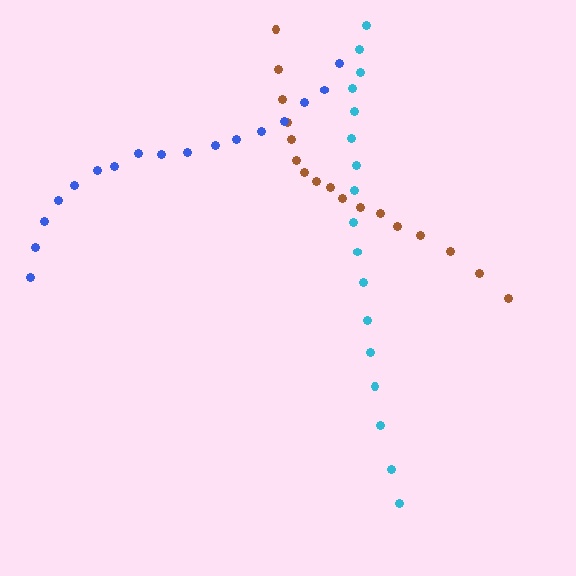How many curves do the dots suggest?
There are 3 distinct paths.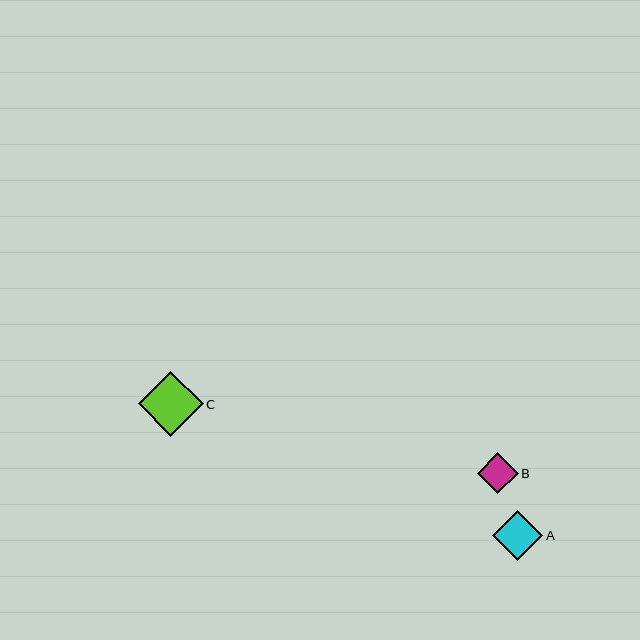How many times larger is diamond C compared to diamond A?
Diamond C is approximately 1.3 times the size of diamond A.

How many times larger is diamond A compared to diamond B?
Diamond A is approximately 1.2 times the size of diamond B.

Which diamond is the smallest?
Diamond B is the smallest with a size of approximately 41 pixels.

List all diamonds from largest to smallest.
From largest to smallest: C, A, B.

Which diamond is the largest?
Diamond C is the largest with a size of approximately 65 pixels.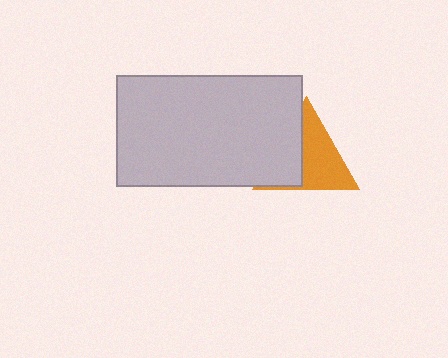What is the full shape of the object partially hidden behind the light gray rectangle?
The partially hidden object is an orange triangle.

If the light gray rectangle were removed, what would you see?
You would see the complete orange triangle.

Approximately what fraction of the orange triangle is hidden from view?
Roughly 43% of the orange triangle is hidden behind the light gray rectangle.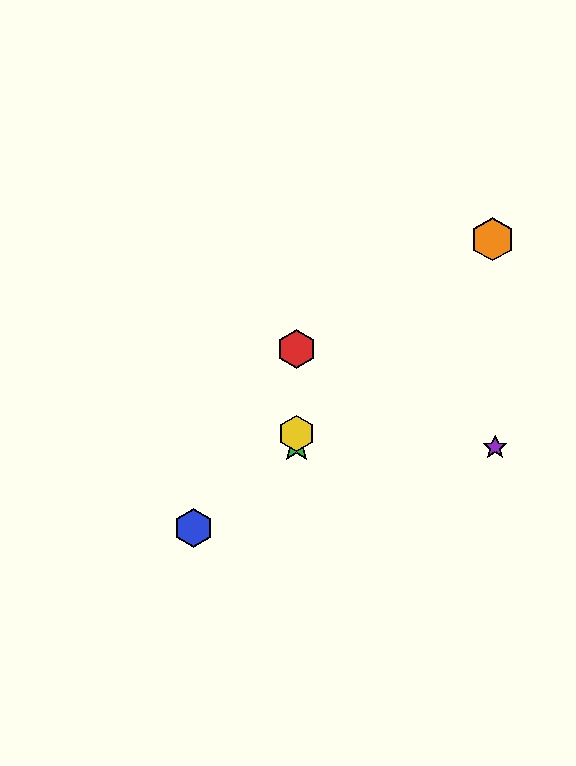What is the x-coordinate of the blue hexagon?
The blue hexagon is at x≈194.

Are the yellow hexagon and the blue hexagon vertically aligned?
No, the yellow hexagon is at x≈297 and the blue hexagon is at x≈194.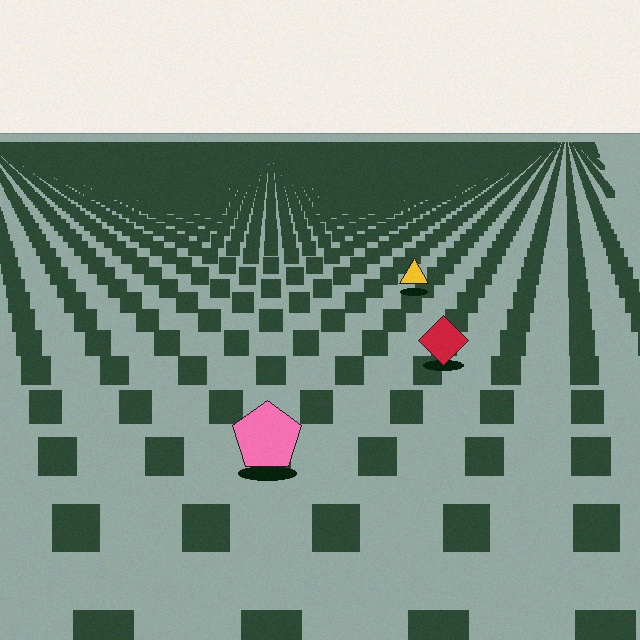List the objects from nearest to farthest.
From nearest to farthest: the pink pentagon, the red diamond, the yellow triangle.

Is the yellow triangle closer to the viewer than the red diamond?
No. The red diamond is closer — you can tell from the texture gradient: the ground texture is coarser near it.